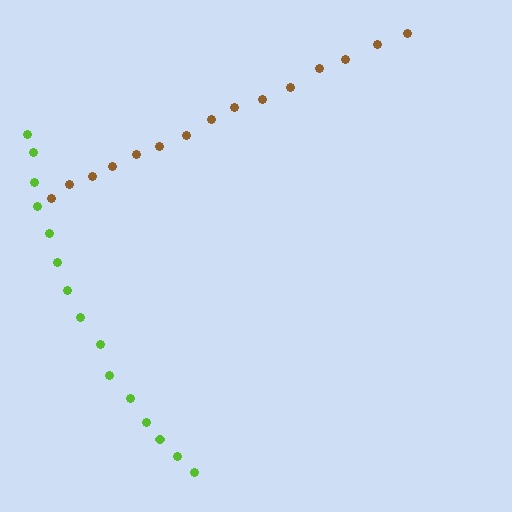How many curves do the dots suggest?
There are 2 distinct paths.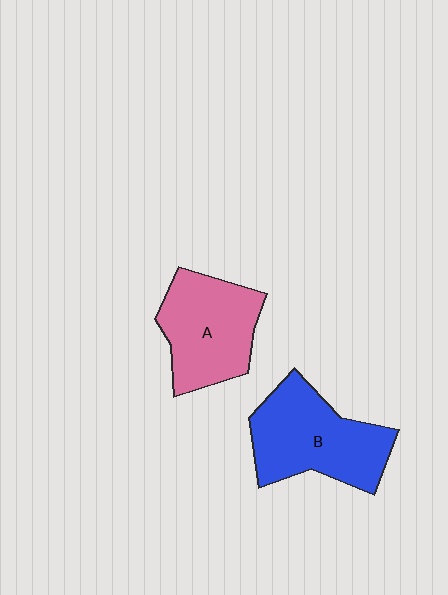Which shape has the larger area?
Shape B (blue).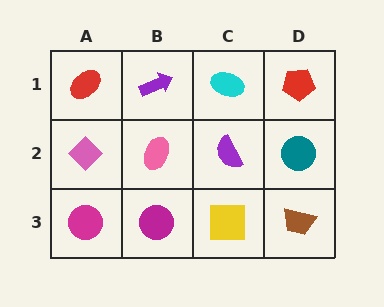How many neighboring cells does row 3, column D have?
2.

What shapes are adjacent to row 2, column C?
A cyan ellipse (row 1, column C), a yellow square (row 3, column C), a pink ellipse (row 2, column B), a teal circle (row 2, column D).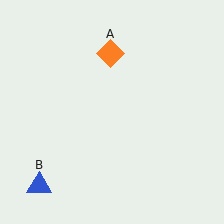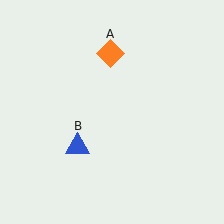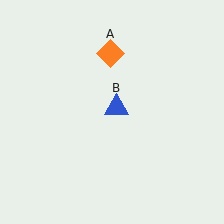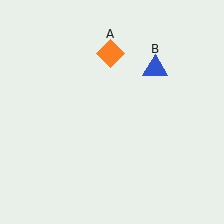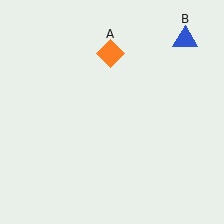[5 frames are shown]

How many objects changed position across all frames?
1 object changed position: blue triangle (object B).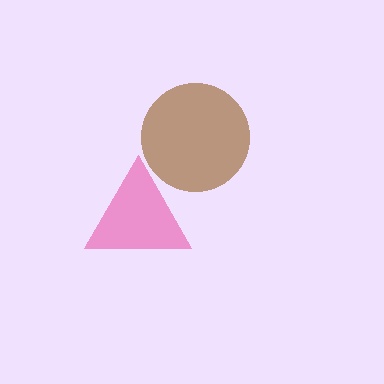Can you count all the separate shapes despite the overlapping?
Yes, there are 2 separate shapes.